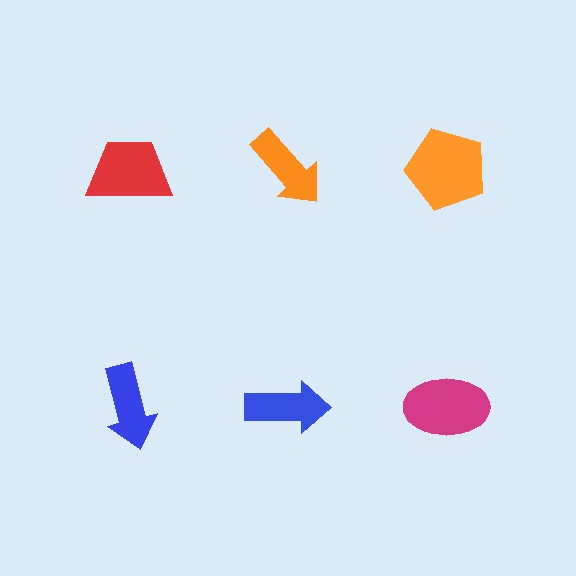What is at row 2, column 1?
A blue arrow.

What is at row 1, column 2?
An orange arrow.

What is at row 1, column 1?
A red trapezoid.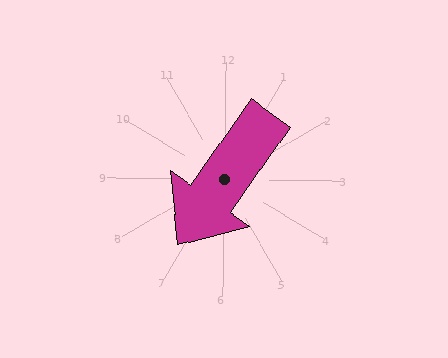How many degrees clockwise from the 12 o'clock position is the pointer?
Approximately 215 degrees.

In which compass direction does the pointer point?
Southwest.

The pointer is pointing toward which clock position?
Roughly 7 o'clock.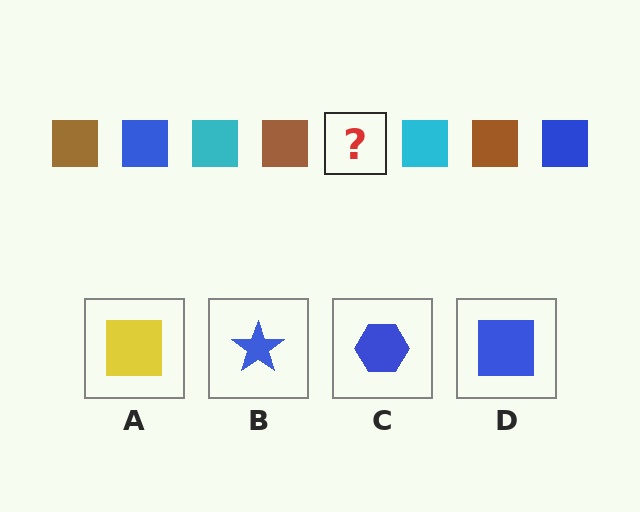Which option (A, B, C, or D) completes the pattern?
D.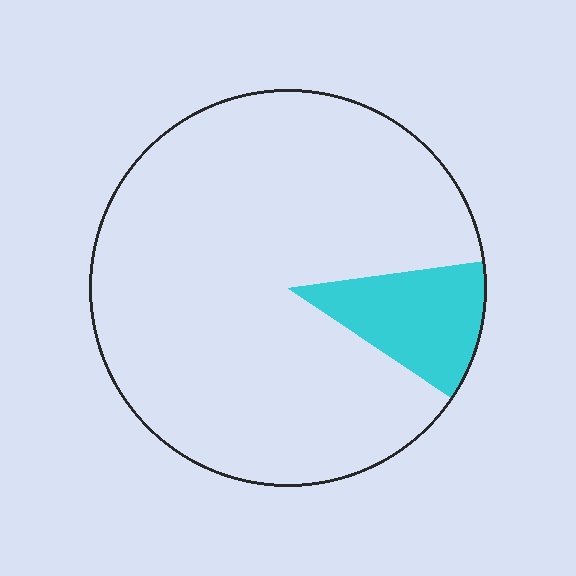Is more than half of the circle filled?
No.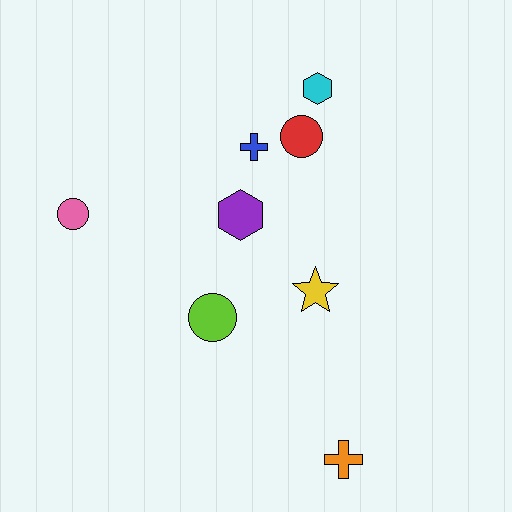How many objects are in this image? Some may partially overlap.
There are 8 objects.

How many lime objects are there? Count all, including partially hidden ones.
There is 1 lime object.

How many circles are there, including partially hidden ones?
There are 3 circles.